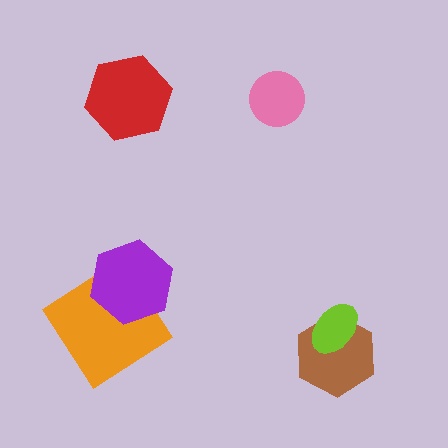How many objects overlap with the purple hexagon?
1 object overlaps with the purple hexagon.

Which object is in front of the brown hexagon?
The lime ellipse is in front of the brown hexagon.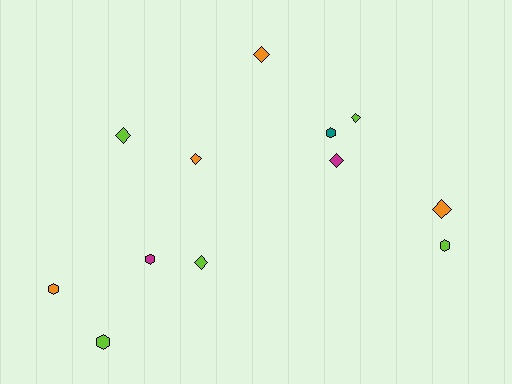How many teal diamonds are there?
There are no teal diamonds.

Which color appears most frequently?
Lime, with 5 objects.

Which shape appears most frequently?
Diamond, with 7 objects.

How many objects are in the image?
There are 12 objects.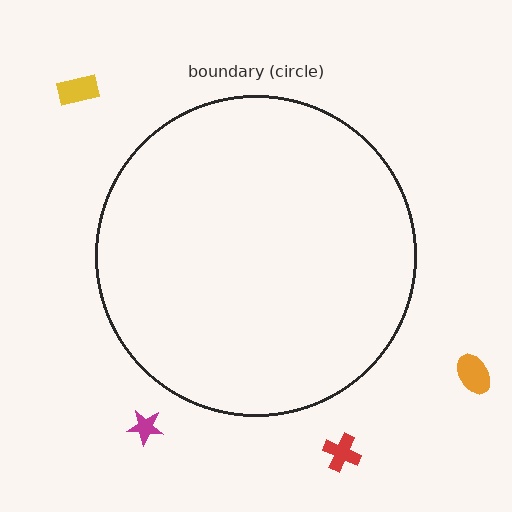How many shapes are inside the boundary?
0 inside, 4 outside.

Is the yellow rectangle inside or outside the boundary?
Outside.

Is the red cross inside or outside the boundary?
Outside.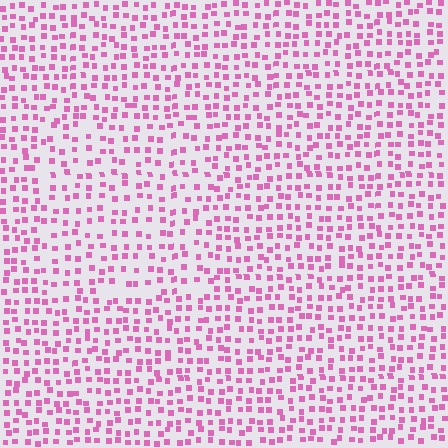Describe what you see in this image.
The image contains small pink elements arranged at two different densities. A rectangle-shaped region is visible where the elements are less densely packed than the surrounding area.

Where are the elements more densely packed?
The elements are more densely packed outside the rectangle boundary.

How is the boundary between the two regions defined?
The boundary is defined by a change in element density (approximately 1.4x ratio). All elements are the same color, size, and shape.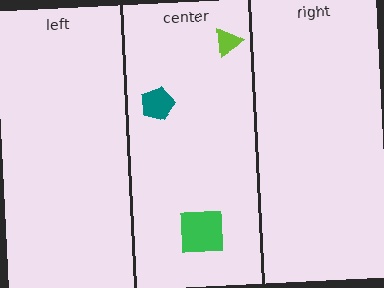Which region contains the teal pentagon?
The center region.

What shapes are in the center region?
The lime triangle, the green square, the teal pentagon.